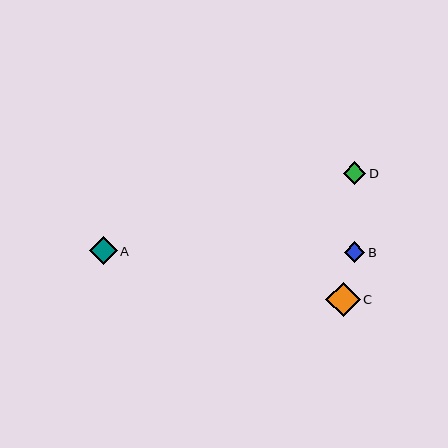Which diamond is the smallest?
Diamond B is the smallest with a size of approximately 21 pixels.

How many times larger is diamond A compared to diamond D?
Diamond A is approximately 1.2 times the size of diamond D.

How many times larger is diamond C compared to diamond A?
Diamond C is approximately 1.2 times the size of diamond A.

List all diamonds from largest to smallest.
From largest to smallest: C, A, D, B.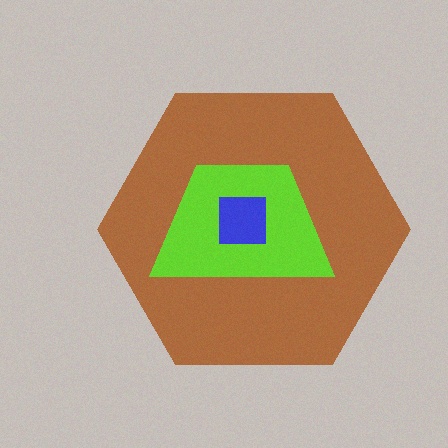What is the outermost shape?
The brown hexagon.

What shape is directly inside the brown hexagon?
The lime trapezoid.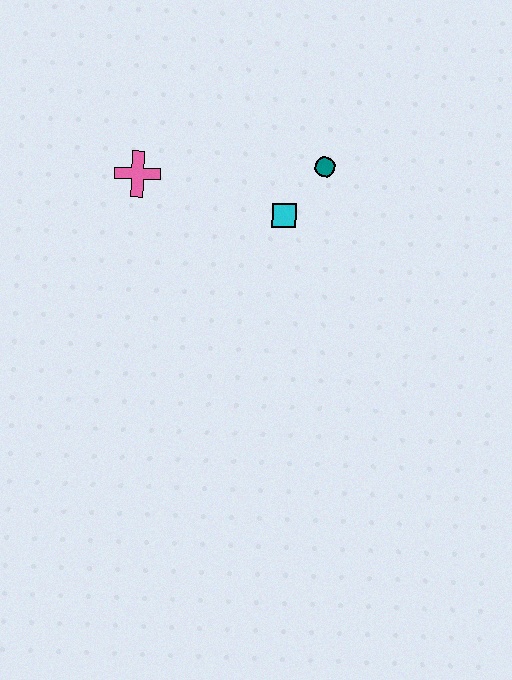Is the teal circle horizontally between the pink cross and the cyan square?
No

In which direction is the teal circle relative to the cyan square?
The teal circle is above the cyan square.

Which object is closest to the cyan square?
The teal circle is closest to the cyan square.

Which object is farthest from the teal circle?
The pink cross is farthest from the teal circle.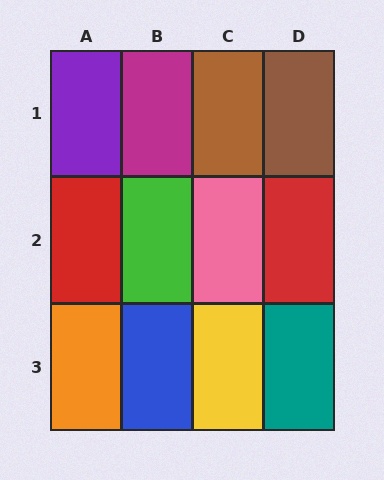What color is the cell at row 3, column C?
Yellow.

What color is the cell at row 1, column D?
Brown.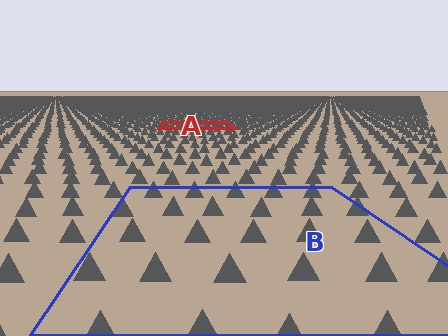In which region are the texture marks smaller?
The texture marks are smaller in region A, because it is farther away.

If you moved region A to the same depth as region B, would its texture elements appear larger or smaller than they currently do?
They would appear larger. At a closer depth, the same texture elements are projected at a bigger on-screen size.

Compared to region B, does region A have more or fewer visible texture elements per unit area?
Region A has more texture elements per unit area — they are packed more densely because it is farther away.